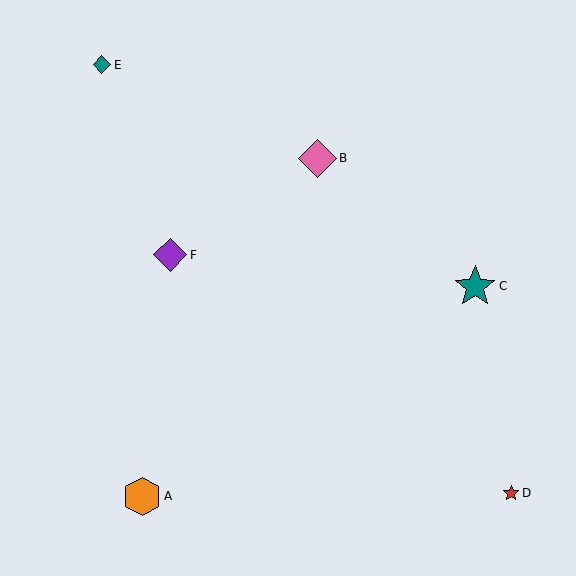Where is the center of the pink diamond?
The center of the pink diamond is at (317, 158).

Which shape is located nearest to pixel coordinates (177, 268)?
The purple diamond (labeled F) at (170, 255) is nearest to that location.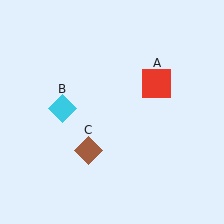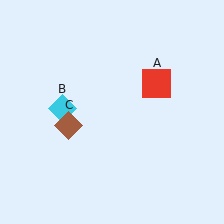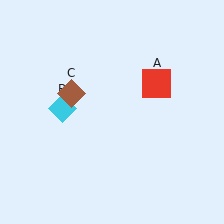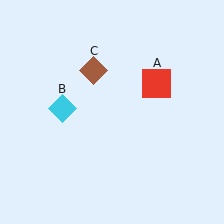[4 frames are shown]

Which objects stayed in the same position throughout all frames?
Red square (object A) and cyan diamond (object B) remained stationary.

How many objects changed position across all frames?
1 object changed position: brown diamond (object C).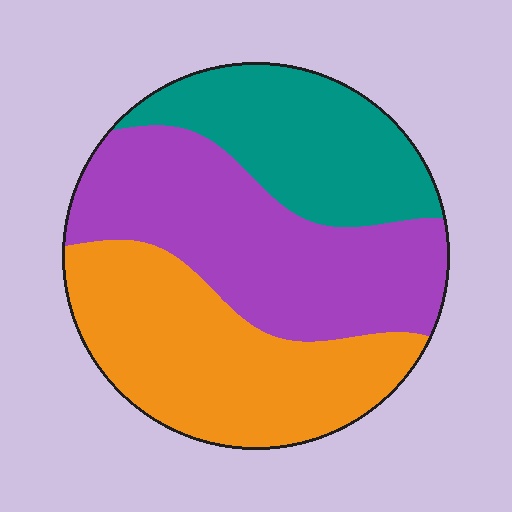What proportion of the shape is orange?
Orange takes up about three eighths (3/8) of the shape.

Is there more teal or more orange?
Orange.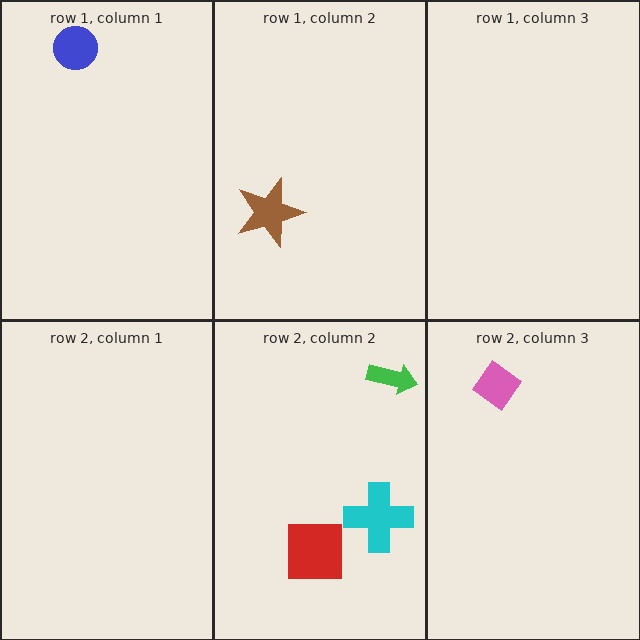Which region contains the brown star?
The row 1, column 2 region.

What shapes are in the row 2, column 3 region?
The pink diamond.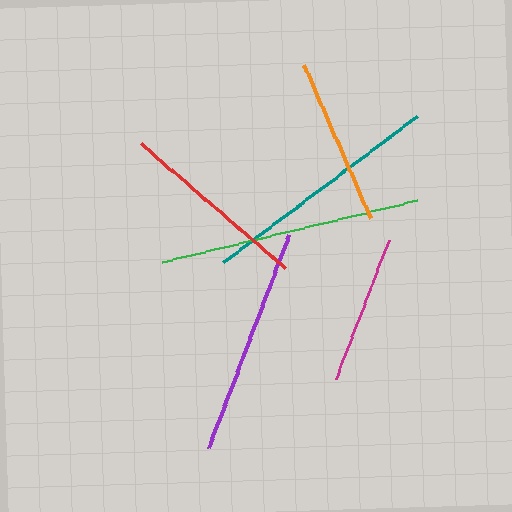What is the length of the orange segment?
The orange segment is approximately 167 pixels long.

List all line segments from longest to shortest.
From longest to shortest: green, teal, purple, red, orange, magenta.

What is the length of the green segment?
The green segment is approximately 262 pixels long.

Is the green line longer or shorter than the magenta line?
The green line is longer than the magenta line.